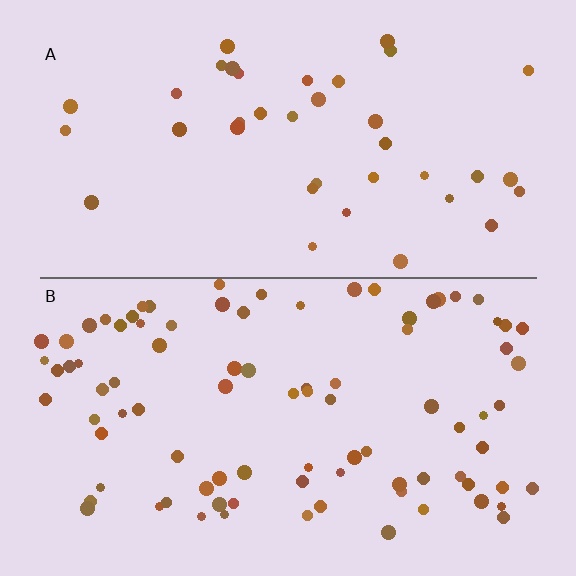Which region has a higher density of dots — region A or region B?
B (the bottom).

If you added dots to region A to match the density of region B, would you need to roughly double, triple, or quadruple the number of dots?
Approximately double.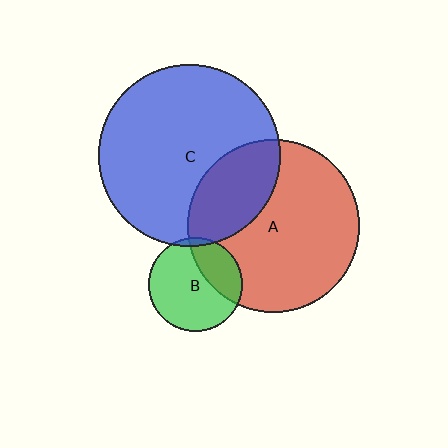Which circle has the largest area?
Circle C (blue).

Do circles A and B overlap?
Yes.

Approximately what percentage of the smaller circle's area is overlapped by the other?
Approximately 30%.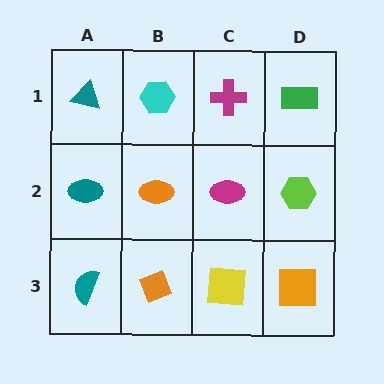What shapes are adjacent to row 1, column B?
An orange ellipse (row 2, column B), a teal triangle (row 1, column A), a magenta cross (row 1, column C).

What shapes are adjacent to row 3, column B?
An orange ellipse (row 2, column B), a teal semicircle (row 3, column A), a yellow square (row 3, column C).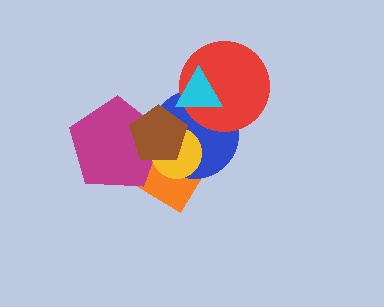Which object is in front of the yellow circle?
The brown pentagon is in front of the yellow circle.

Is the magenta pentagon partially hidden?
Yes, it is partially covered by another shape.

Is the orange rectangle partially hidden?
Yes, it is partially covered by another shape.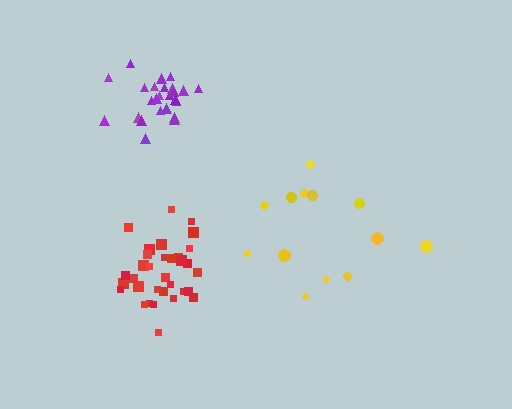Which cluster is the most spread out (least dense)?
Yellow.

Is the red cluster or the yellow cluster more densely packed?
Red.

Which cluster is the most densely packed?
Purple.